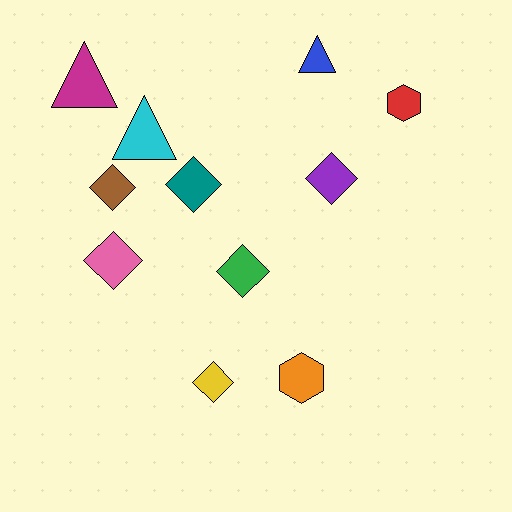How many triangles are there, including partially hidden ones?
There are 3 triangles.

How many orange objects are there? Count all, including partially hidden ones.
There is 1 orange object.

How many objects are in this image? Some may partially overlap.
There are 11 objects.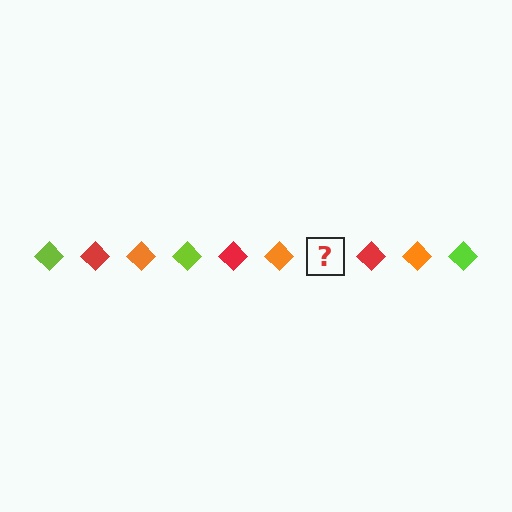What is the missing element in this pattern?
The missing element is a lime diamond.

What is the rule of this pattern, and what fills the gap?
The rule is that the pattern cycles through lime, red, orange diamonds. The gap should be filled with a lime diamond.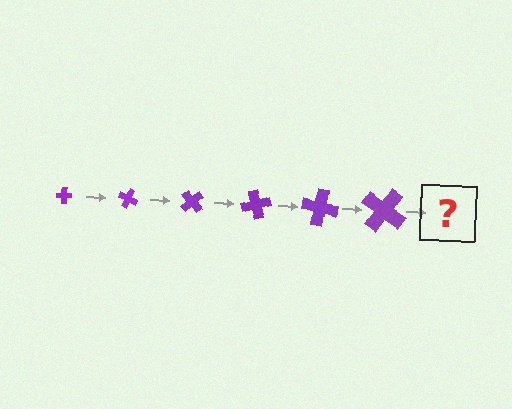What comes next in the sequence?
The next element should be a cross, larger than the previous one and rotated 150 degrees from the start.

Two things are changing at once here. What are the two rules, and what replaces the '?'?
The two rules are that the cross grows larger each step and it rotates 25 degrees each step. The '?' should be a cross, larger than the previous one and rotated 150 degrees from the start.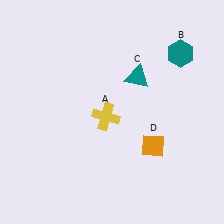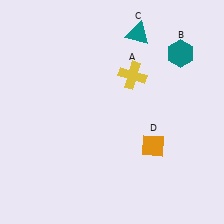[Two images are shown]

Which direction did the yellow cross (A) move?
The yellow cross (A) moved up.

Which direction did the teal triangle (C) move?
The teal triangle (C) moved up.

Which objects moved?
The objects that moved are: the yellow cross (A), the teal triangle (C).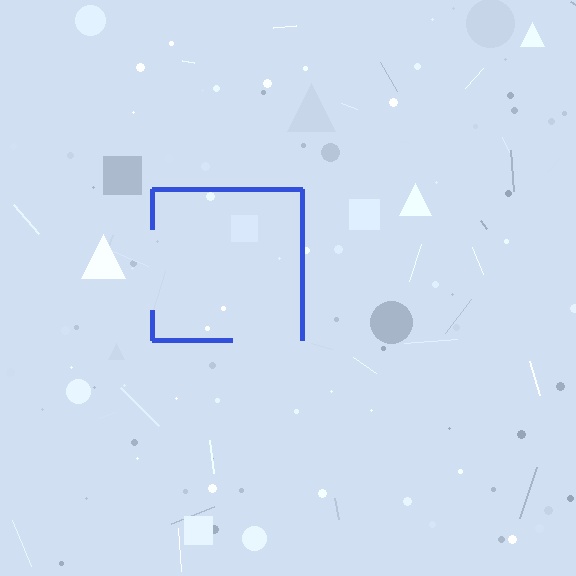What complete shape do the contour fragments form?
The contour fragments form a square.